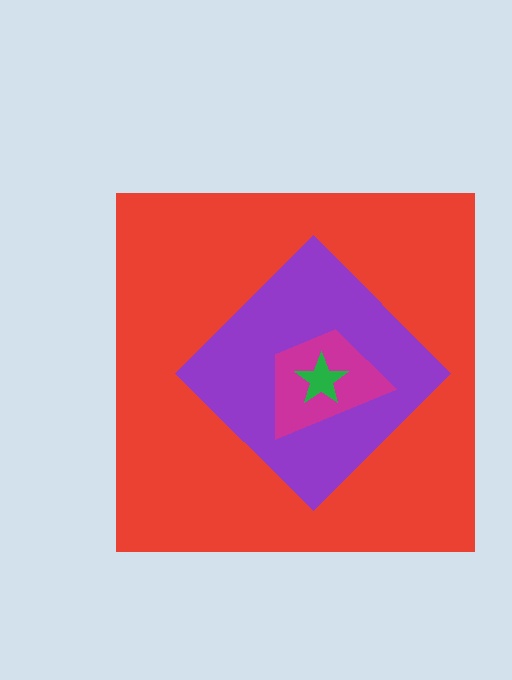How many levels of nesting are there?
4.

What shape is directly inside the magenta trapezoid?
The green star.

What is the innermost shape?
The green star.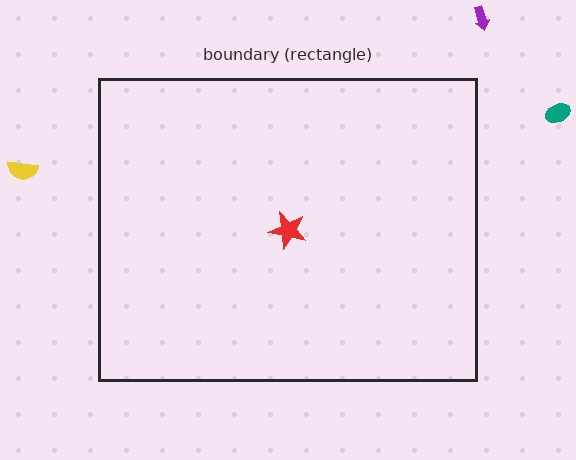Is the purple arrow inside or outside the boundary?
Outside.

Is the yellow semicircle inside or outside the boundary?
Outside.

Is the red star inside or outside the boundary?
Inside.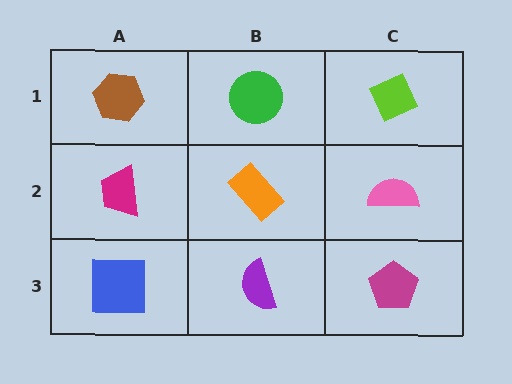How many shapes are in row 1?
3 shapes.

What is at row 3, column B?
A purple semicircle.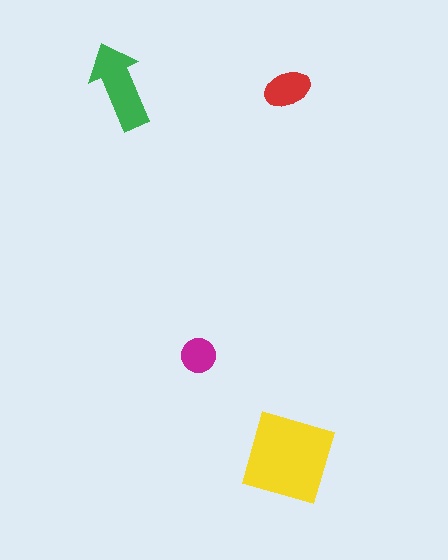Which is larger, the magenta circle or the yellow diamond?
The yellow diamond.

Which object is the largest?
The yellow diamond.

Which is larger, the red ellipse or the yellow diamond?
The yellow diamond.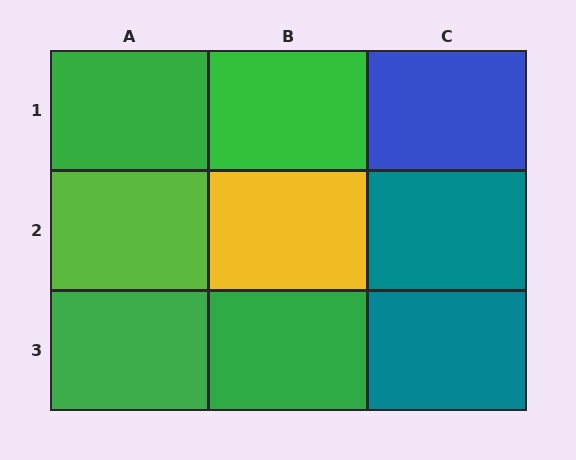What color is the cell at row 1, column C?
Blue.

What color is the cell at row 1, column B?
Green.